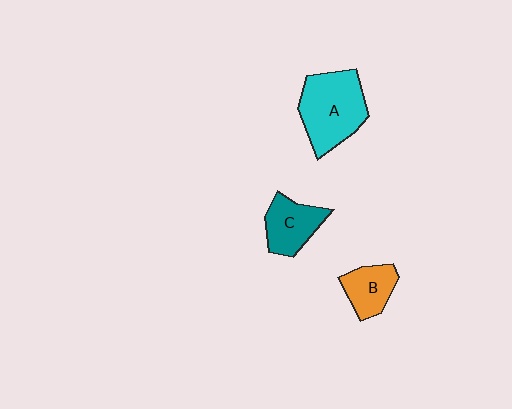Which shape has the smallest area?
Shape B (orange).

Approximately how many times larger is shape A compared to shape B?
Approximately 1.9 times.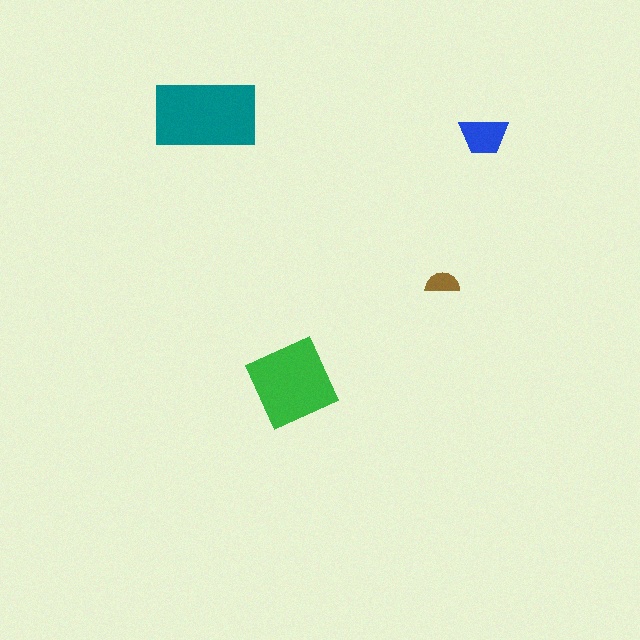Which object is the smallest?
The brown semicircle.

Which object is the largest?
The teal rectangle.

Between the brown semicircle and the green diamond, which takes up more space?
The green diamond.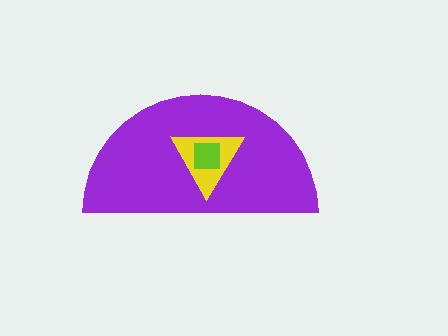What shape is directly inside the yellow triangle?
The lime square.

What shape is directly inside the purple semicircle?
The yellow triangle.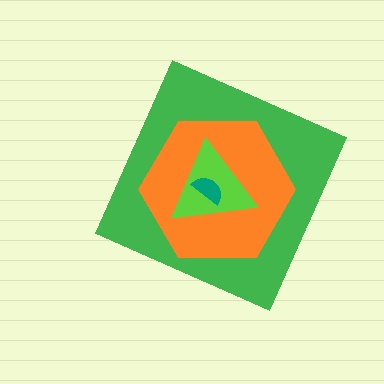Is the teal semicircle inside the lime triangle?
Yes.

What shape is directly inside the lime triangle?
The teal semicircle.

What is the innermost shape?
The teal semicircle.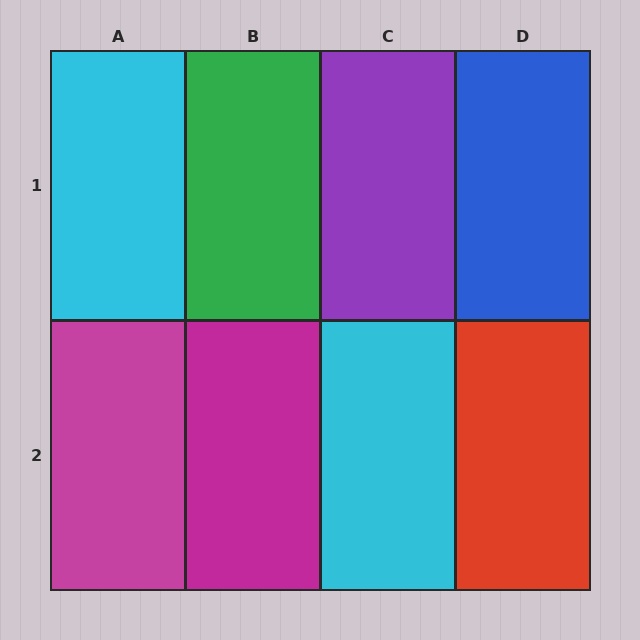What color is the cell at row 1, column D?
Blue.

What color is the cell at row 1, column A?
Cyan.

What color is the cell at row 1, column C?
Purple.